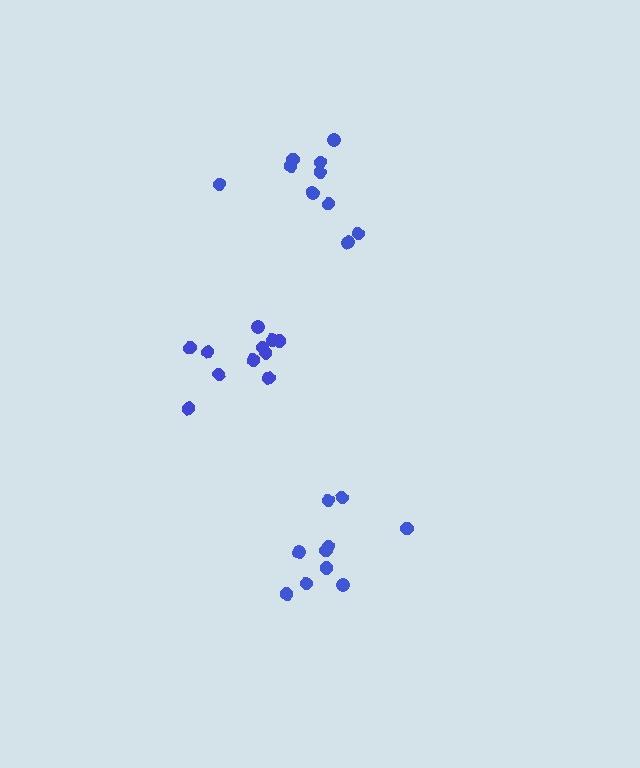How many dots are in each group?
Group 1: 10 dots, Group 2: 11 dots, Group 3: 10 dots (31 total).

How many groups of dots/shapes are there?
There are 3 groups.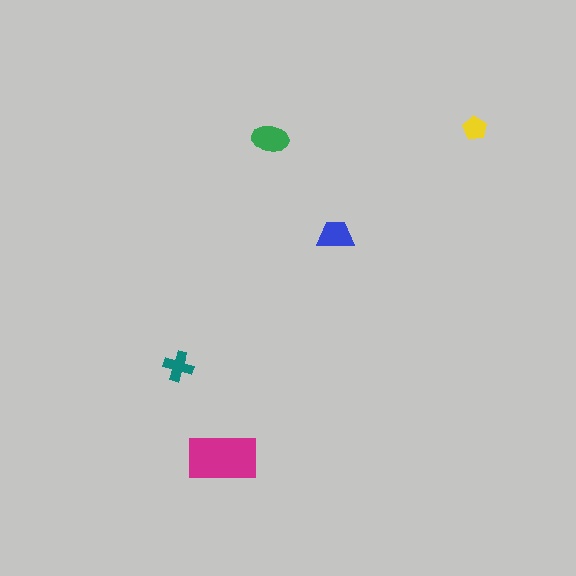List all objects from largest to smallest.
The magenta rectangle, the green ellipse, the blue trapezoid, the teal cross, the yellow pentagon.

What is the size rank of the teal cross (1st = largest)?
4th.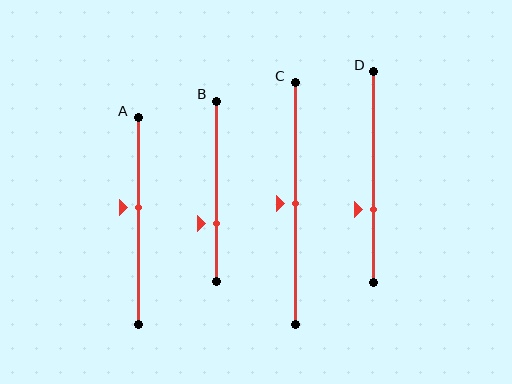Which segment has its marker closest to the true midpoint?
Segment C has its marker closest to the true midpoint.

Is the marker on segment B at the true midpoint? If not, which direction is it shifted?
No, the marker on segment B is shifted downward by about 18% of the segment length.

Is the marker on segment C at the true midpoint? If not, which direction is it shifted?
Yes, the marker on segment C is at the true midpoint.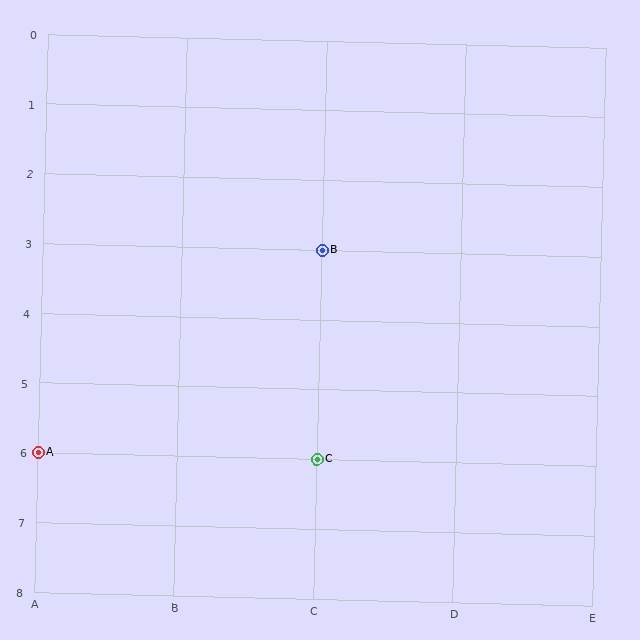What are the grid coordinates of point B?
Point B is at grid coordinates (C, 3).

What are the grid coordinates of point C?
Point C is at grid coordinates (C, 6).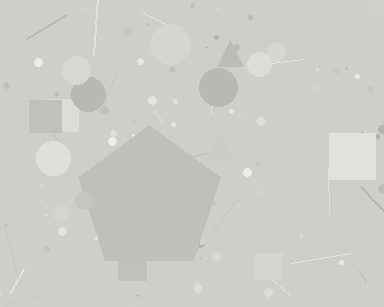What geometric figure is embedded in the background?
A pentagon is embedded in the background.